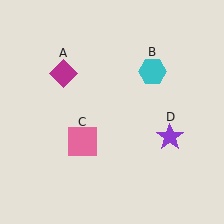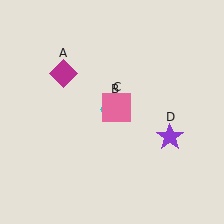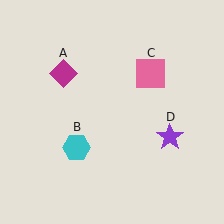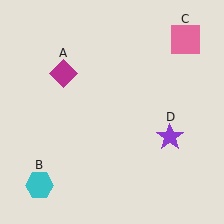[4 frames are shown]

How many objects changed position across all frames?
2 objects changed position: cyan hexagon (object B), pink square (object C).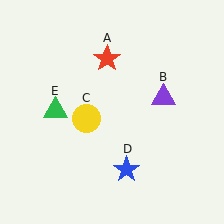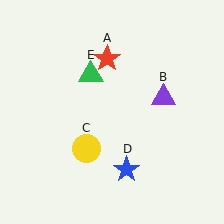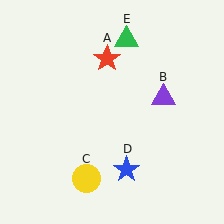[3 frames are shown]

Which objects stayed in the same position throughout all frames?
Red star (object A) and purple triangle (object B) and blue star (object D) remained stationary.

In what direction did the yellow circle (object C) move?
The yellow circle (object C) moved down.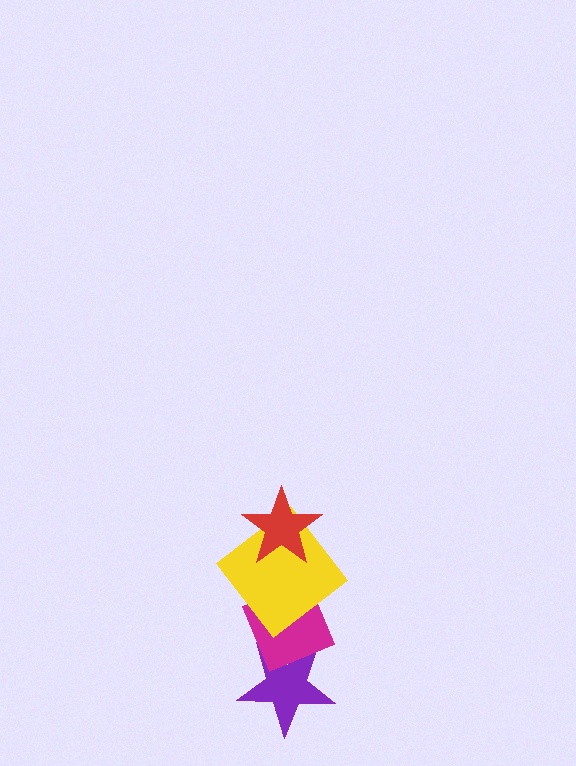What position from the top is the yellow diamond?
The yellow diamond is 2nd from the top.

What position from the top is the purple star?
The purple star is 4th from the top.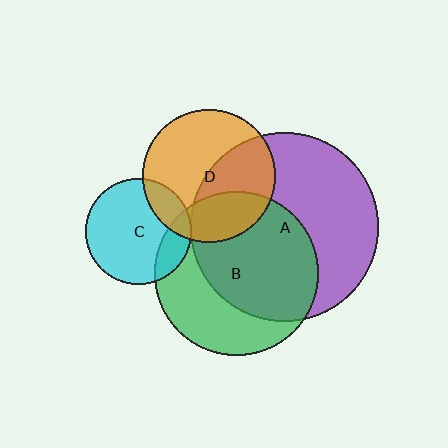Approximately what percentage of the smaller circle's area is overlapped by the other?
Approximately 20%.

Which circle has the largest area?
Circle A (purple).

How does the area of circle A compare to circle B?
Approximately 1.3 times.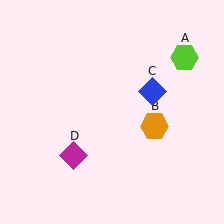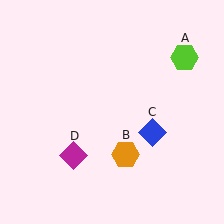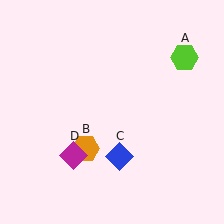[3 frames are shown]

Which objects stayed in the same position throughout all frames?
Lime hexagon (object A) and magenta diamond (object D) remained stationary.